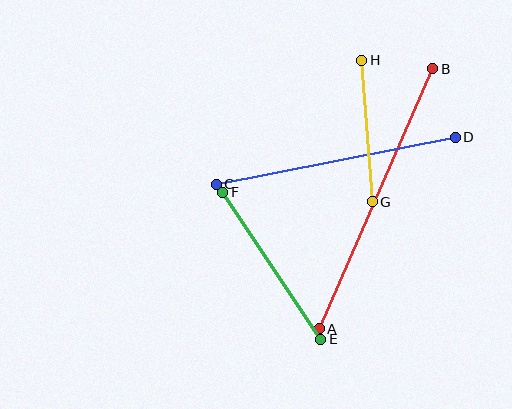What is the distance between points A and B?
The distance is approximately 284 pixels.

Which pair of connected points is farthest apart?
Points A and B are farthest apart.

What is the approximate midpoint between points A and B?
The midpoint is at approximately (376, 199) pixels.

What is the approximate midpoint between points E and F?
The midpoint is at approximately (272, 266) pixels.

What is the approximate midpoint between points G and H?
The midpoint is at approximately (367, 131) pixels.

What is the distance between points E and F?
The distance is approximately 177 pixels.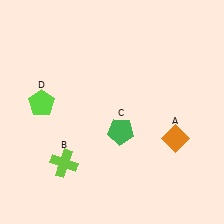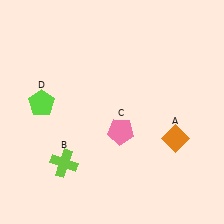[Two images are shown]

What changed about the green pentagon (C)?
In Image 1, C is green. In Image 2, it changed to pink.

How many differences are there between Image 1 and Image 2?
There is 1 difference between the two images.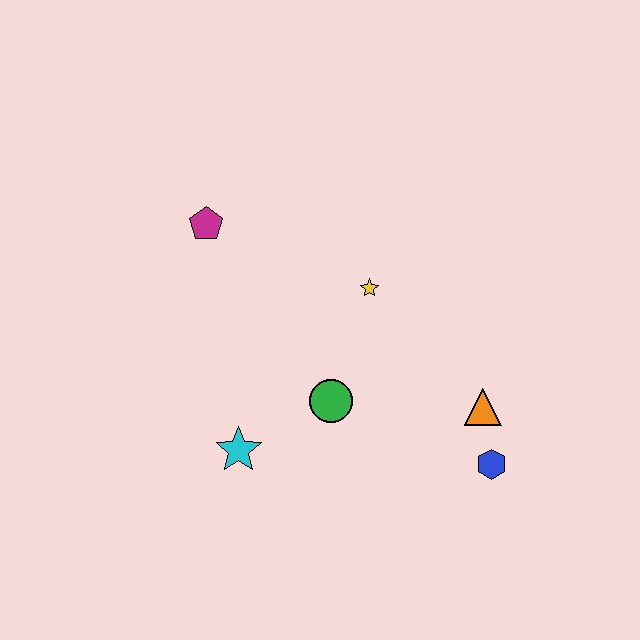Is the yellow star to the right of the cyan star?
Yes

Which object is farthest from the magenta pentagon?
The blue hexagon is farthest from the magenta pentagon.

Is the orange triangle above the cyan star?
Yes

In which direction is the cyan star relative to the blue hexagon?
The cyan star is to the left of the blue hexagon.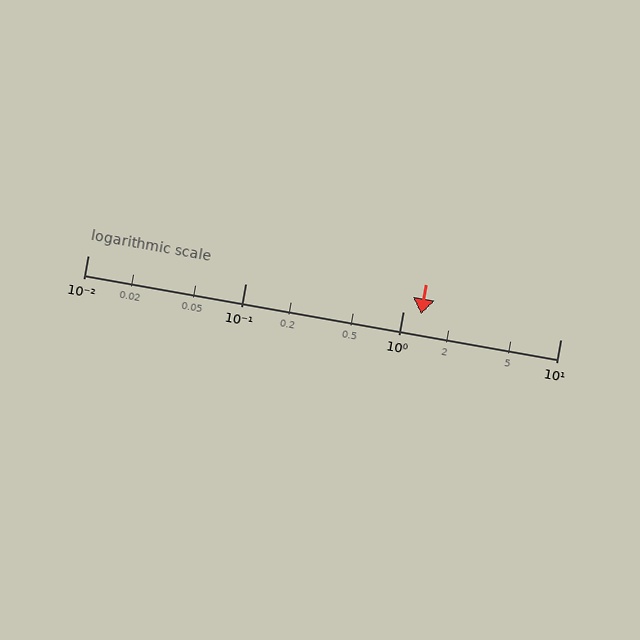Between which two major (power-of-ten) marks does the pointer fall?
The pointer is between 1 and 10.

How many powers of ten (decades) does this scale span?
The scale spans 3 decades, from 0.01 to 10.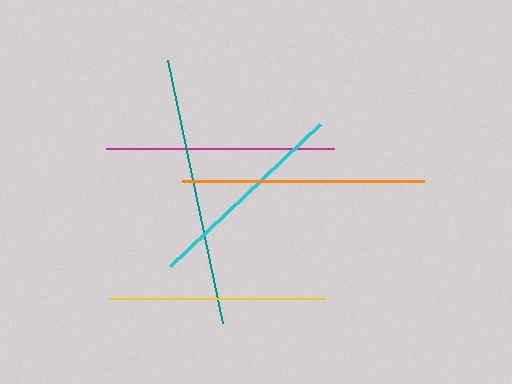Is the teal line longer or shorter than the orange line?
The teal line is longer than the orange line.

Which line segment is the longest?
The teal line is the longest at approximately 269 pixels.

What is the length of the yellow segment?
The yellow segment is approximately 216 pixels long.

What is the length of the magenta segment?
The magenta segment is approximately 228 pixels long.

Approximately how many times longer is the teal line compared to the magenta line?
The teal line is approximately 1.2 times the length of the magenta line.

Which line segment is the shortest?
The cyan line is the shortest at approximately 207 pixels.